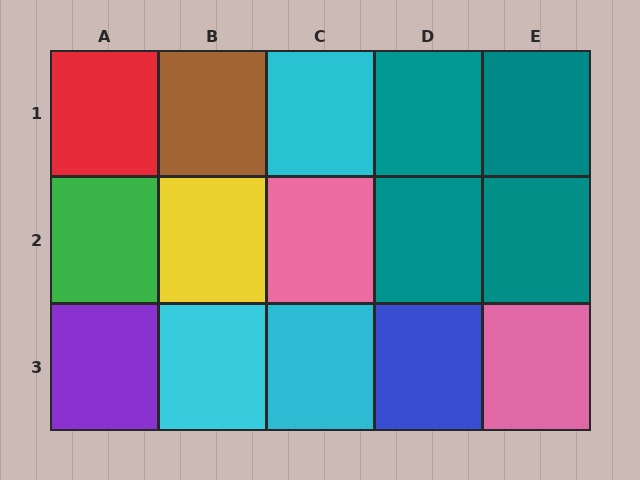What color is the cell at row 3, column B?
Cyan.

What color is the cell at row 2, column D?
Teal.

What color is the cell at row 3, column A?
Purple.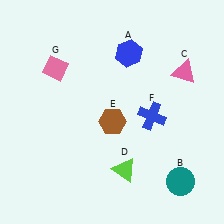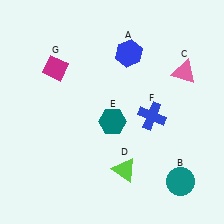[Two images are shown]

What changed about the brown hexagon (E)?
In Image 1, E is brown. In Image 2, it changed to teal.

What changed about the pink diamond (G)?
In Image 1, G is pink. In Image 2, it changed to magenta.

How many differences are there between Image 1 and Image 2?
There are 2 differences between the two images.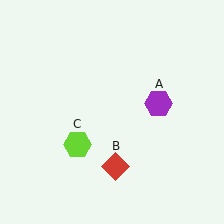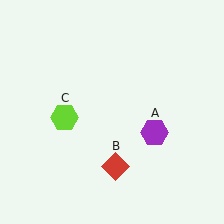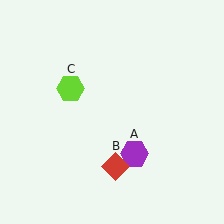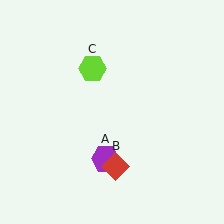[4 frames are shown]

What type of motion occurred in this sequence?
The purple hexagon (object A), lime hexagon (object C) rotated clockwise around the center of the scene.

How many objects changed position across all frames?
2 objects changed position: purple hexagon (object A), lime hexagon (object C).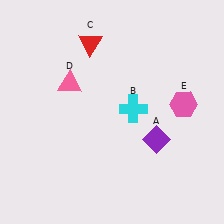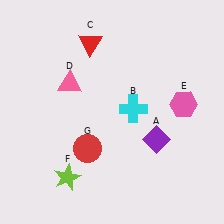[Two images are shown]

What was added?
A lime star (F), a red circle (G) were added in Image 2.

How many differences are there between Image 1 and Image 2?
There are 2 differences between the two images.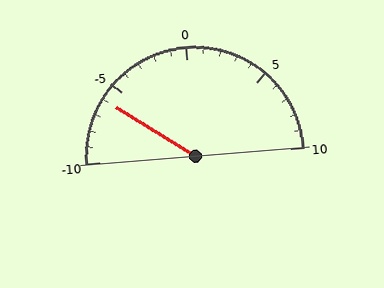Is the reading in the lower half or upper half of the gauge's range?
The reading is in the lower half of the range (-10 to 10).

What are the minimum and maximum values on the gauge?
The gauge ranges from -10 to 10.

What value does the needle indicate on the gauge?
The needle indicates approximately -6.